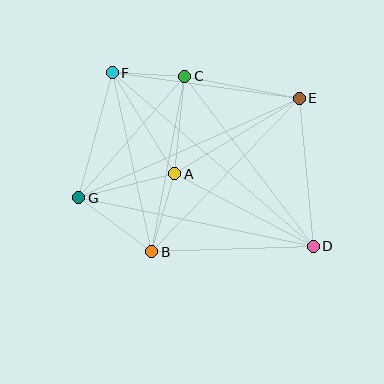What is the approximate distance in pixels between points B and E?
The distance between B and E is approximately 213 pixels.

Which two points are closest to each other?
Points C and F are closest to each other.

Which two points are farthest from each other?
Points D and F are farthest from each other.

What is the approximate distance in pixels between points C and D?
The distance between C and D is approximately 213 pixels.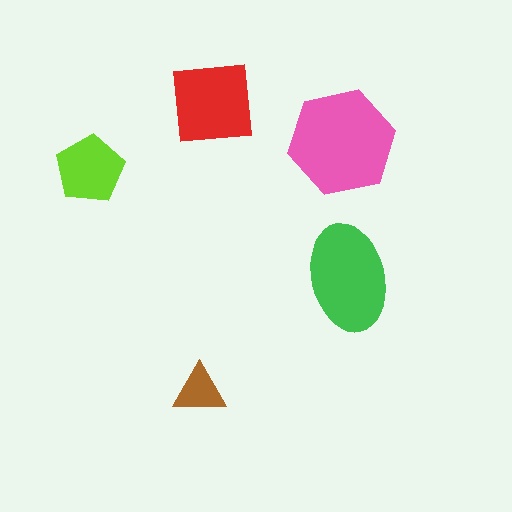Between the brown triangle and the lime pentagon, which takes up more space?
The lime pentagon.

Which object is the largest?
The pink hexagon.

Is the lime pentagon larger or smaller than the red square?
Smaller.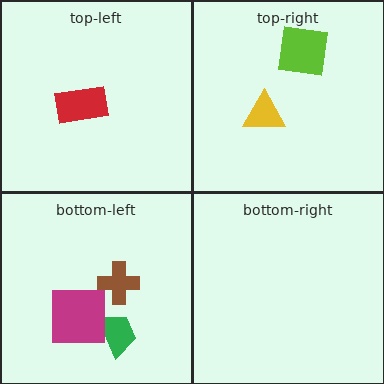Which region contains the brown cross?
The bottom-left region.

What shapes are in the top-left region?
The red rectangle.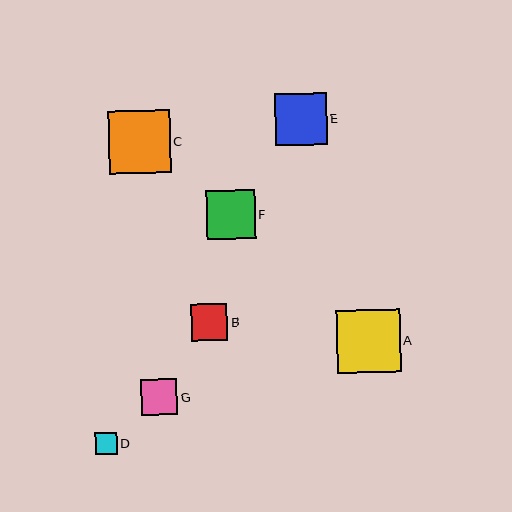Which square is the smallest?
Square D is the smallest with a size of approximately 22 pixels.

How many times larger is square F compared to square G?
Square F is approximately 1.4 times the size of square G.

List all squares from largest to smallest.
From largest to smallest: A, C, E, F, B, G, D.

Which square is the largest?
Square A is the largest with a size of approximately 63 pixels.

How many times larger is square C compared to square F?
Square C is approximately 1.3 times the size of square F.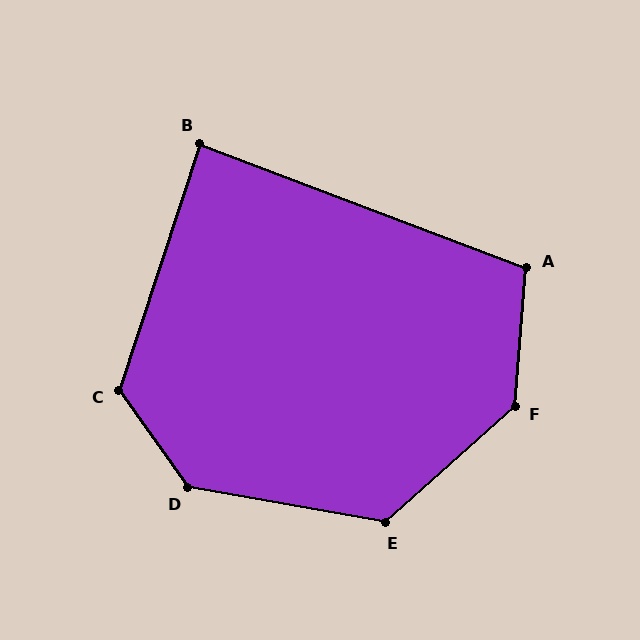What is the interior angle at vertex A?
Approximately 106 degrees (obtuse).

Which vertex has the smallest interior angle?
B, at approximately 87 degrees.